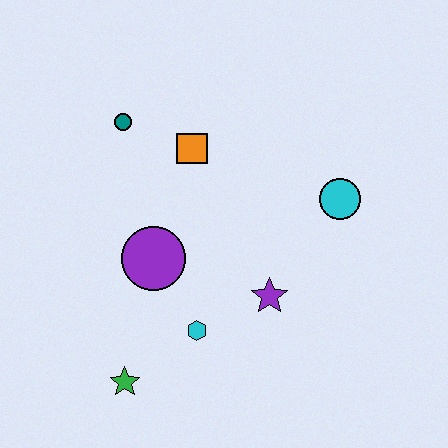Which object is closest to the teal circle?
The orange square is closest to the teal circle.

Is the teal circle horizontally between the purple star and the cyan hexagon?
No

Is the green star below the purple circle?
Yes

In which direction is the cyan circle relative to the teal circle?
The cyan circle is to the right of the teal circle.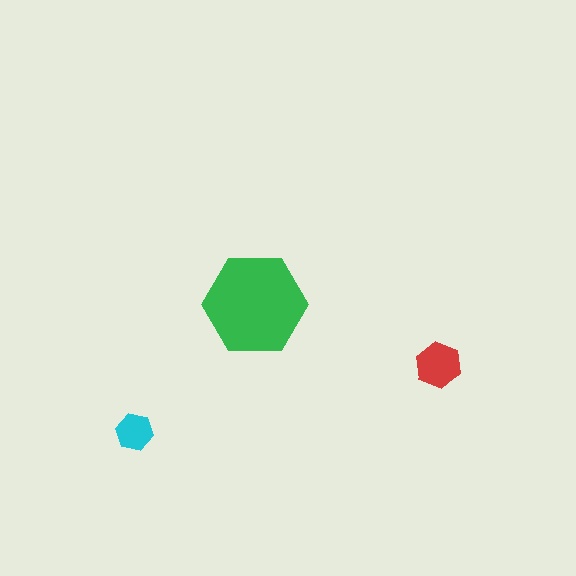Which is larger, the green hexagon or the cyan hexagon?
The green one.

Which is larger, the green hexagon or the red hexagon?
The green one.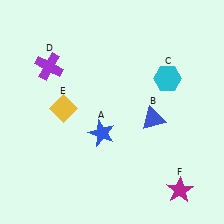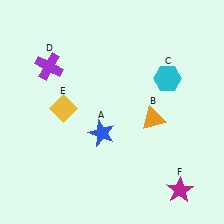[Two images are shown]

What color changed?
The triangle (B) changed from blue in Image 1 to orange in Image 2.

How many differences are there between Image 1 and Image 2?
There is 1 difference between the two images.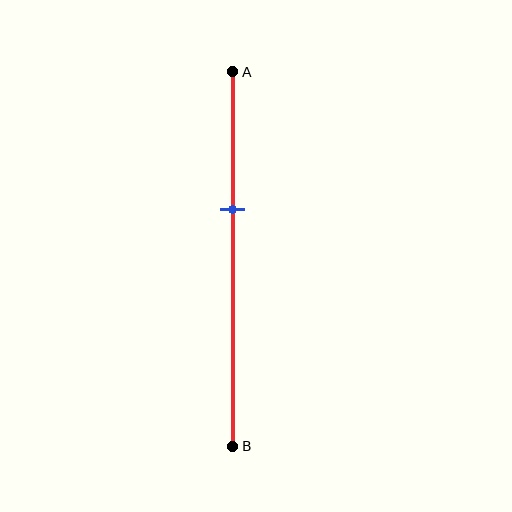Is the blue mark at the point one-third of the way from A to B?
No, the mark is at about 35% from A, not at the 33% one-third point.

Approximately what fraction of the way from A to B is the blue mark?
The blue mark is approximately 35% of the way from A to B.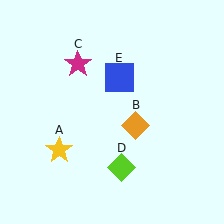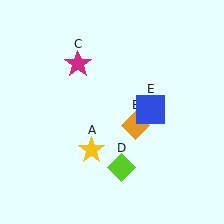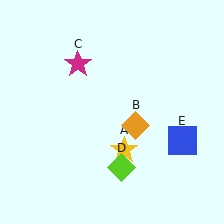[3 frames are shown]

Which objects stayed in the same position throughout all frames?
Orange diamond (object B) and magenta star (object C) and lime diamond (object D) remained stationary.